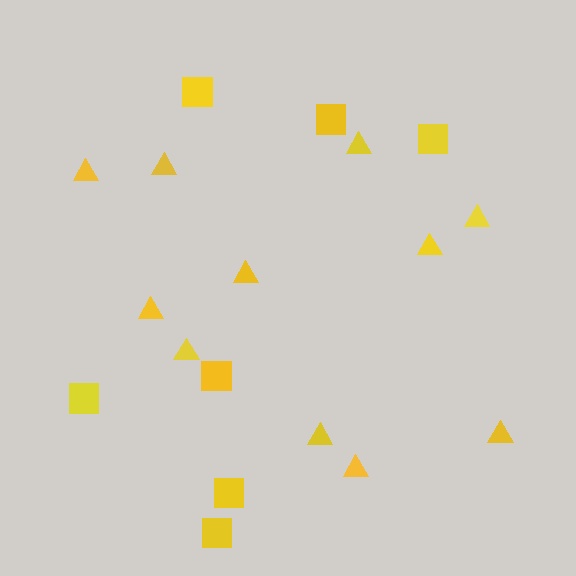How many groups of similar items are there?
There are 2 groups: one group of squares (7) and one group of triangles (11).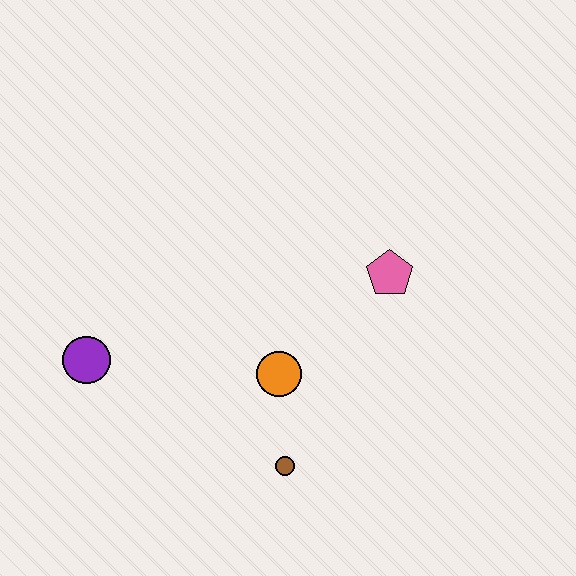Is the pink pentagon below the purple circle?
No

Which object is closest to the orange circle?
The brown circle is closest to the orange circle.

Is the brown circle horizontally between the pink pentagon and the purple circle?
Yes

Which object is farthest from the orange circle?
The purple circle is farthest from the orange circle.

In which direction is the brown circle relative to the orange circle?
The brown circle is below the orange circle.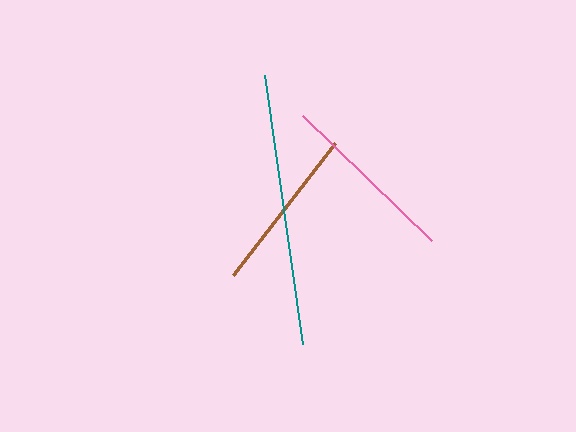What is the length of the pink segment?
The pink segment is approximately 180 pixels long.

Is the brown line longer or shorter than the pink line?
The pink line is longer than the brown line.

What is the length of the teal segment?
The teal segment is approximately 271 pixels long.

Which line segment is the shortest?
The brown line is the shortest at approximately 167 pixels.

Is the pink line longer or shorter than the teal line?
The teal line is longer than the pink line.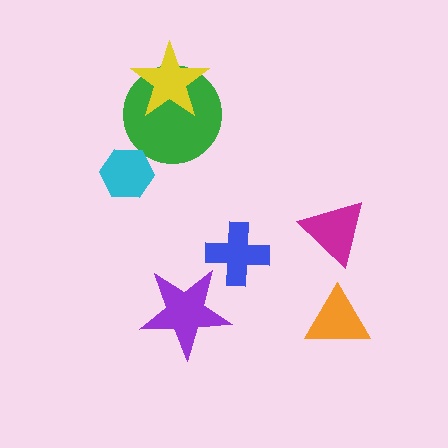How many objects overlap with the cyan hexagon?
0 objects overlap with the cyan hexagon.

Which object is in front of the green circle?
The yellow star is in front of the green circle.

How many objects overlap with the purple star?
0 objects overlap with the purple star.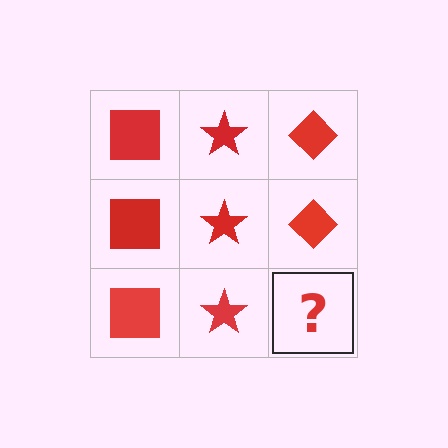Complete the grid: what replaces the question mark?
The question mark should be replaced with a red diamond.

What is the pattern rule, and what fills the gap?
The rule is that each column has a consistent shape. The gap should be filled with a red diamond.